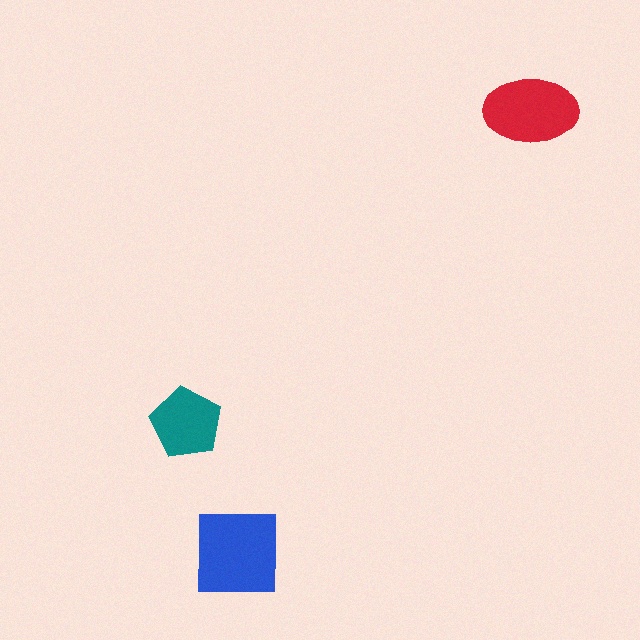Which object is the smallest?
The teal pentagon.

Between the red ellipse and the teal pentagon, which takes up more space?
The red ellipse.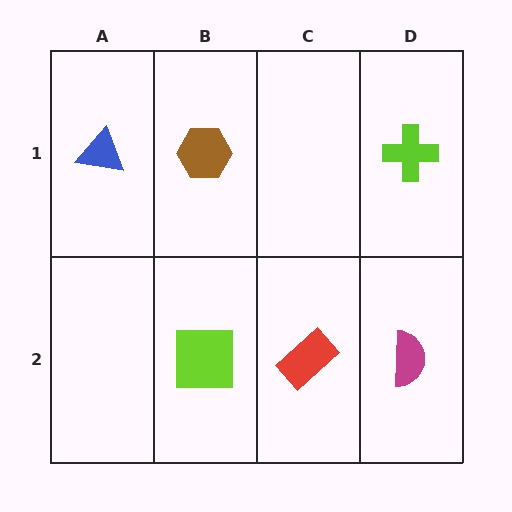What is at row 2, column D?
A magenta semicircle.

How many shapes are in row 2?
3 shapes.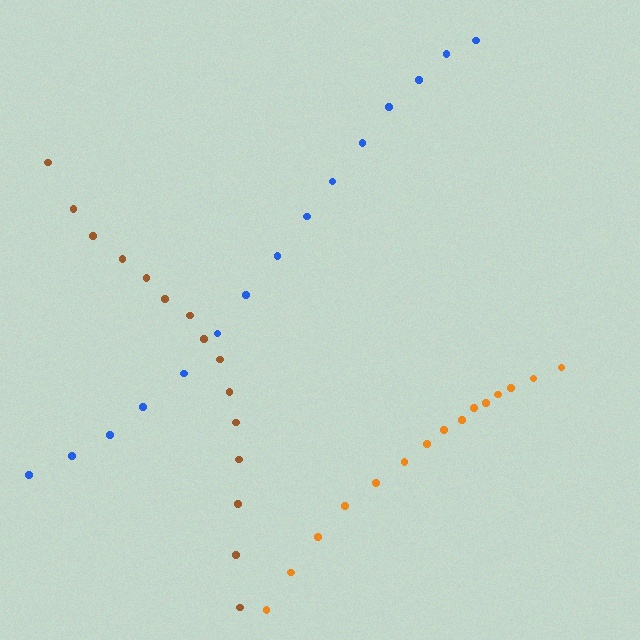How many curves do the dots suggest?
There are 3 distinct paths.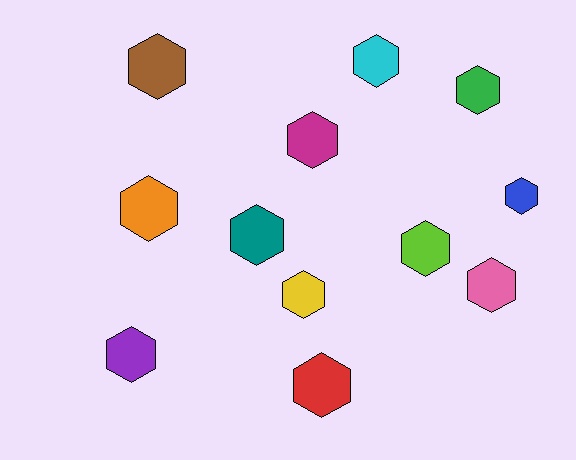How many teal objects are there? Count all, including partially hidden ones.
There is 1 teal object.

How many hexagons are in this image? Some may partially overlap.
There are 12 hexagons.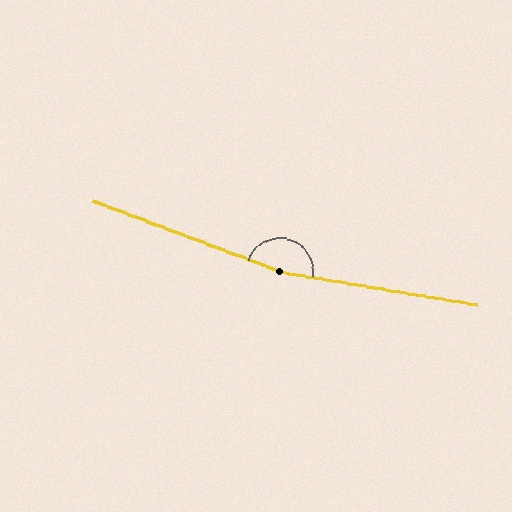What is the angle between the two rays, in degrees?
Approximately 169 degrees.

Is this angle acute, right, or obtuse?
It is obtuse.